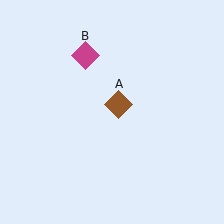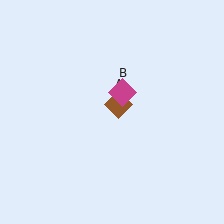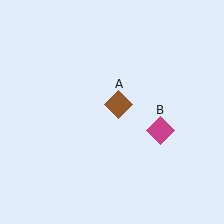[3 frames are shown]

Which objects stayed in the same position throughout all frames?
Brown diamond (object A) remained stationary.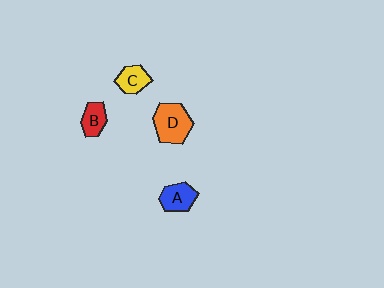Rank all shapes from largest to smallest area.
From largest to smallest: D (orange), A (blue), C (yellow), B (red).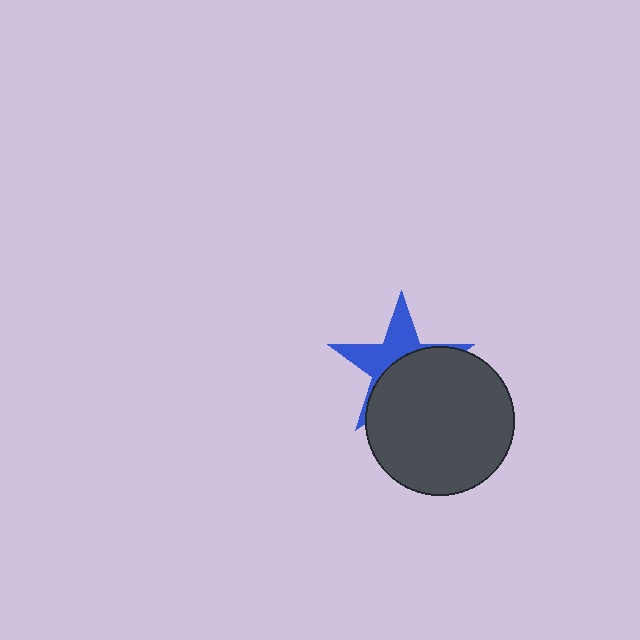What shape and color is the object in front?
The object in front is a dark gray circle.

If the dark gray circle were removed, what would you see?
You would see the complete blue star.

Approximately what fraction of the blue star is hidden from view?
Roughly 56% of the blue star is hidden behind the dark gray circle.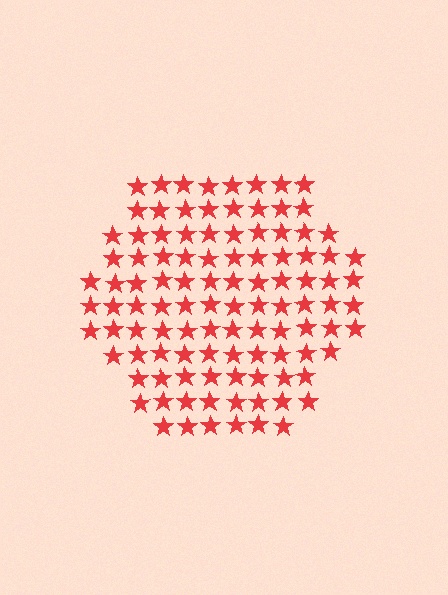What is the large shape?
The large shape is a hexagon.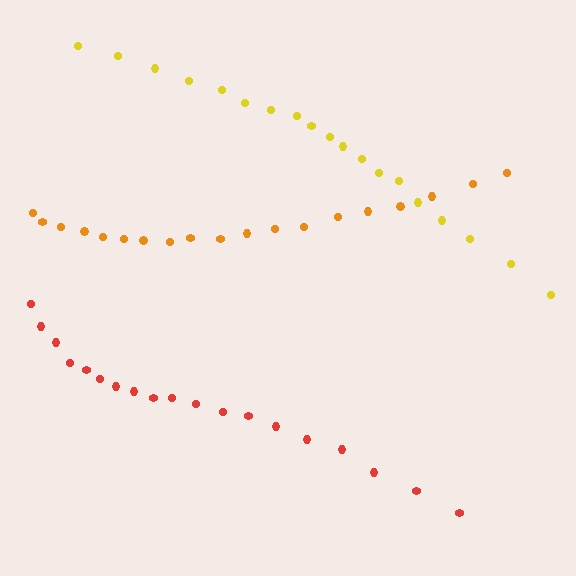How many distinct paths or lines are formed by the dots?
There are 3 distinct paths.